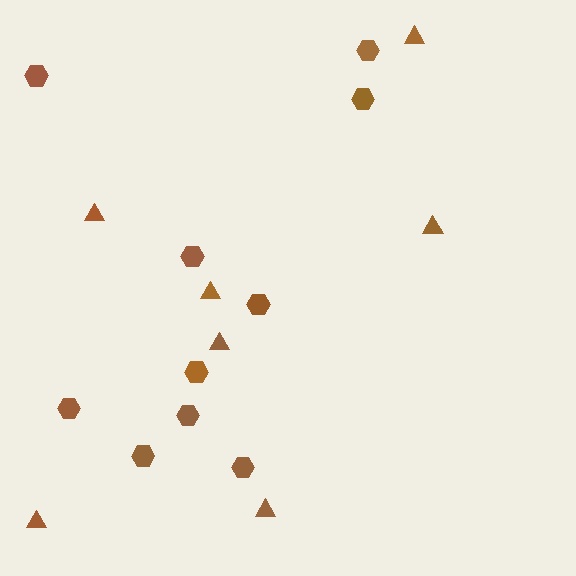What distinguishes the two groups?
There are 2 groups: one group of hexagons (10) and one group of triangles (7).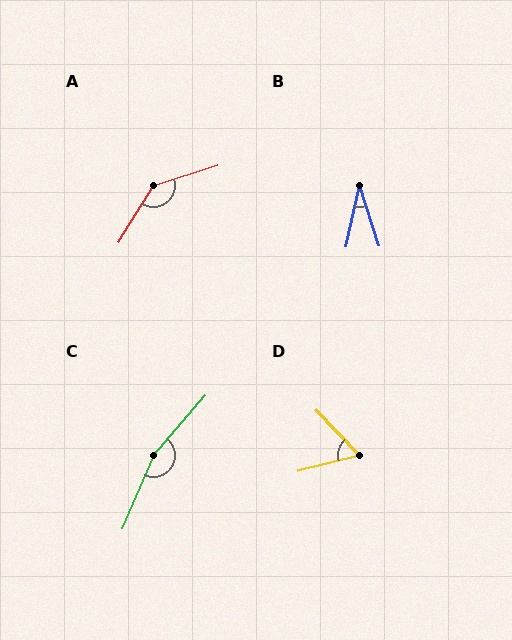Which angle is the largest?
C, at approximately 163 degrees.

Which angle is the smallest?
B, at approximately 30 degrees.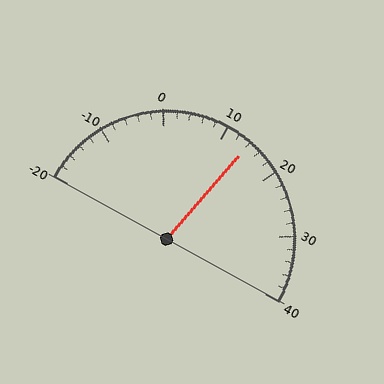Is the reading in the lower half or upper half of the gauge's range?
The reading is in the upper half of the range (-20 to 40).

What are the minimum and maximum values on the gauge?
The gauge ranges from -20 to 40.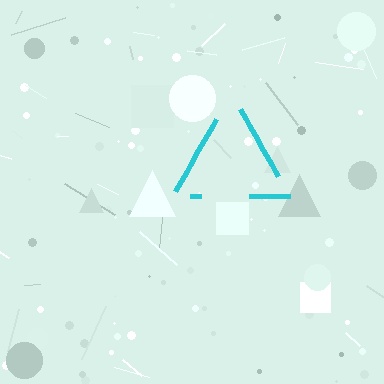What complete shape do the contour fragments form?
The contour fragments form a triangle.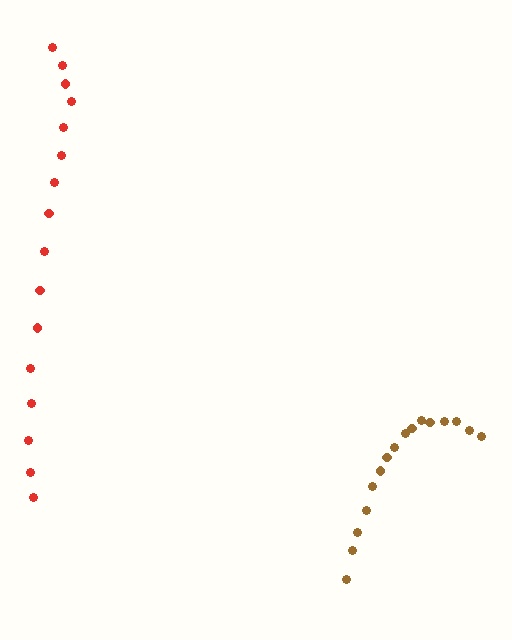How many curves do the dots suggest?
There are 2 distinct paths.